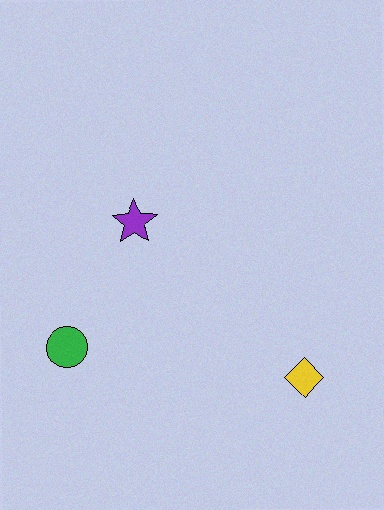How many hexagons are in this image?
There are no hexagons.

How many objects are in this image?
There are 3 objects.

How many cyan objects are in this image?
There are no cyan objects.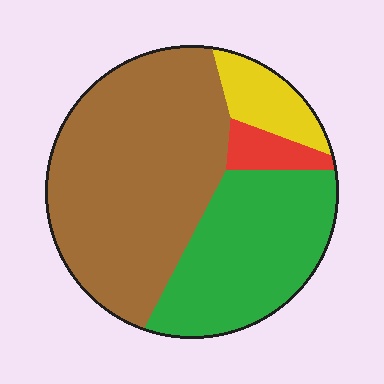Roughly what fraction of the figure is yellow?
Yellow covers roughly 10% of the figure.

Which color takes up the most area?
Brown, at roughly 55%.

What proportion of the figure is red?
Red covers about 5% of the figure.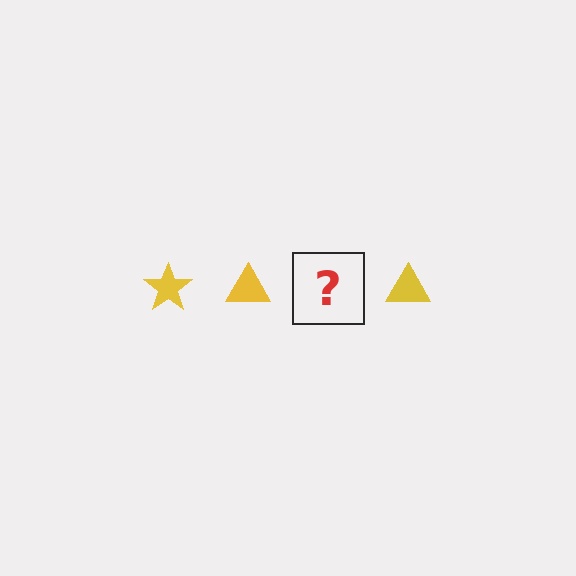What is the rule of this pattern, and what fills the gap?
The rule is that the pattern cycles through star, triangle shapes in yellow. The gap should be filled with a yellow star.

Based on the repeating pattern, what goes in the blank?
The blank should be a yellow star.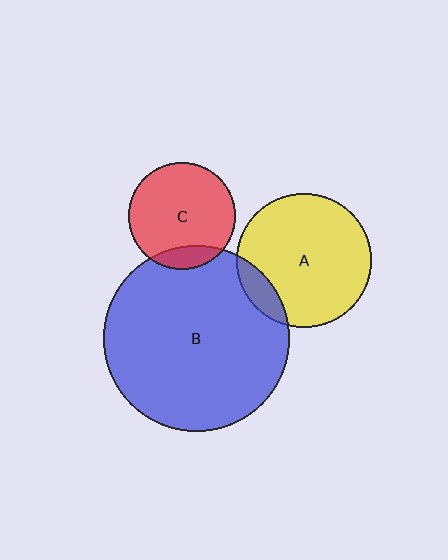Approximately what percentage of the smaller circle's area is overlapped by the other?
Approximately 15%.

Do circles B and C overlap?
Yes.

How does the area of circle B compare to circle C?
Approximately 3.0 times.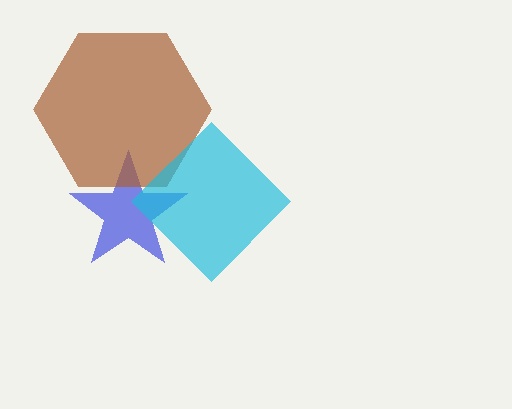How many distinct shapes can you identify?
There are 3 distinct shapes: a blue star, a brown hexagon, a cyan diamond.